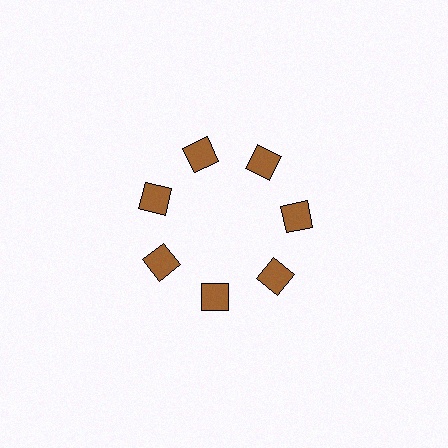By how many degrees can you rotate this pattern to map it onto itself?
The pattern maps onto itself every 51 degrees of rotation.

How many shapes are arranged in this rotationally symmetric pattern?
There are 7 shapes, arranged in 7 groups of 1.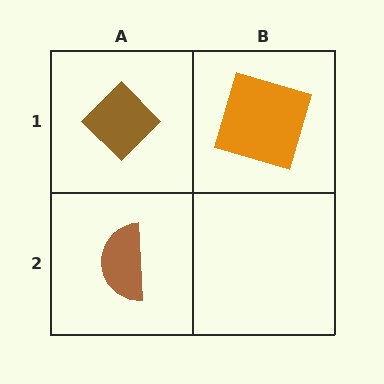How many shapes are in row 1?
2 shapes.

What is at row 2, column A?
A brown semicircle.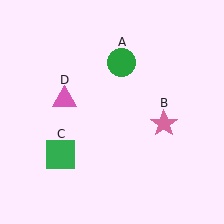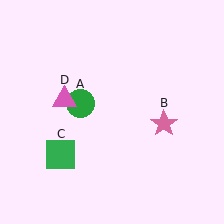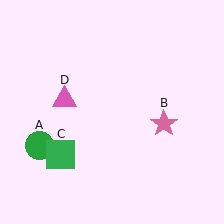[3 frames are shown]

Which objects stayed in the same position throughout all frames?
Pink star (object B) and green square (object C) and pink triangle (object D) remained stationary.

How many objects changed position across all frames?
1 object changed position: green circle (object A).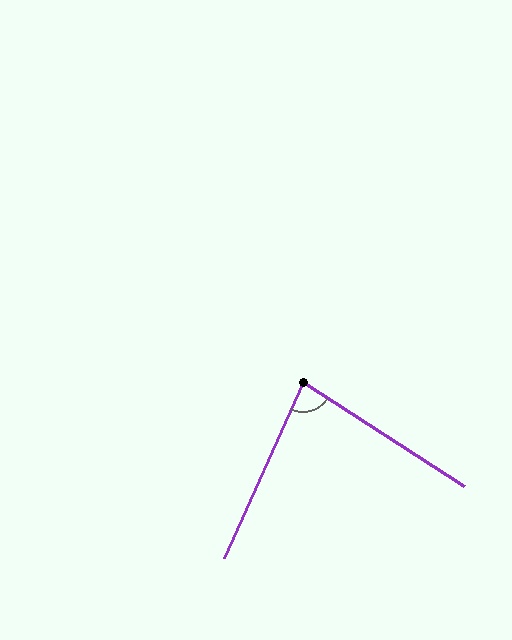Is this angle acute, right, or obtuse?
It is acute.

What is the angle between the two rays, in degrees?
Approximately 81 degrees.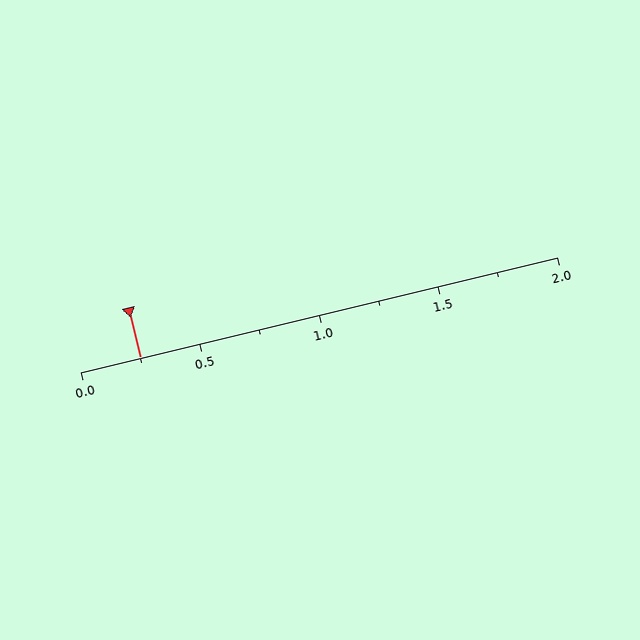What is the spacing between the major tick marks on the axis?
The major ticks are spaced 0.5 apart.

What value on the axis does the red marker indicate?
The marker indicates approximately 0.25.